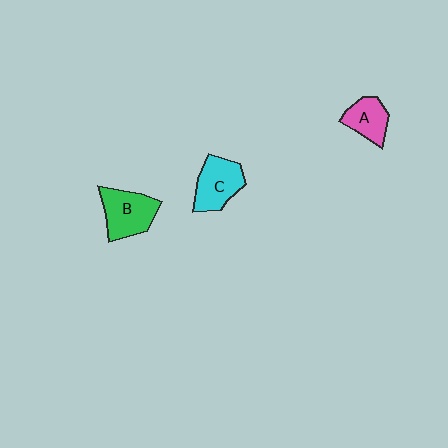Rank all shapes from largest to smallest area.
From largest to smallest: B (green), C (cyan), A (pink).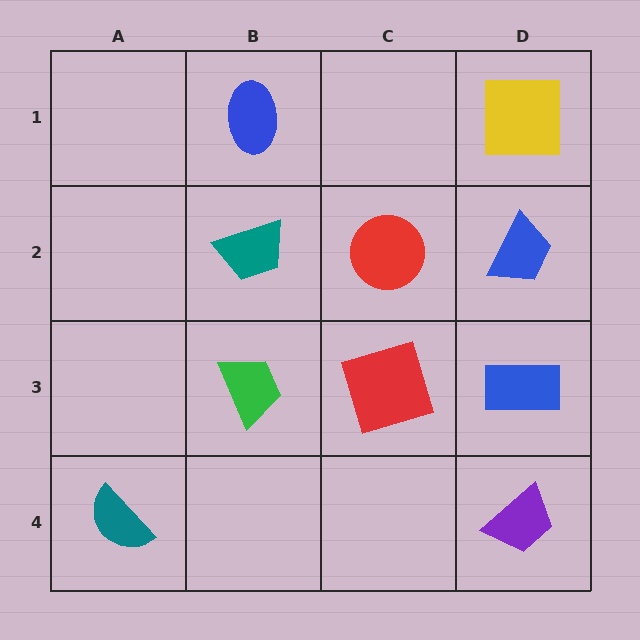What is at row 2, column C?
A red circle.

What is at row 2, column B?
A teal trapezoid.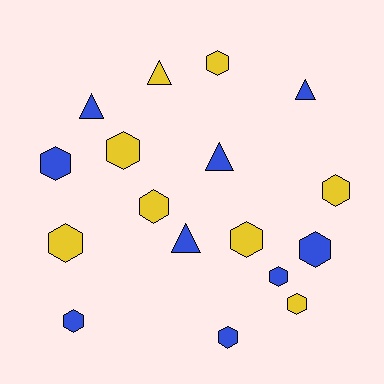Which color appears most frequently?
Blue, with 9 objects.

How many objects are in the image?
There are 17 objects.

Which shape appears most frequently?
Hexagon, with 12 objects.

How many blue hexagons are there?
There are 5 blue hexagons.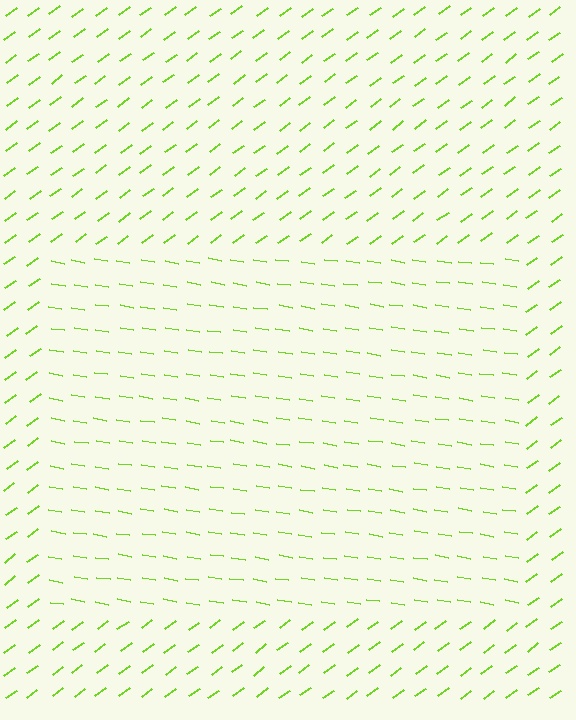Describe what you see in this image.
The image is filled with small lime line segments. A rectangle region in the image has lines oriented differently from the surrounding lines, creating a visible texture boundary.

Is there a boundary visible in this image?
Yes, there is a texture boundary formed by a change in line orientation.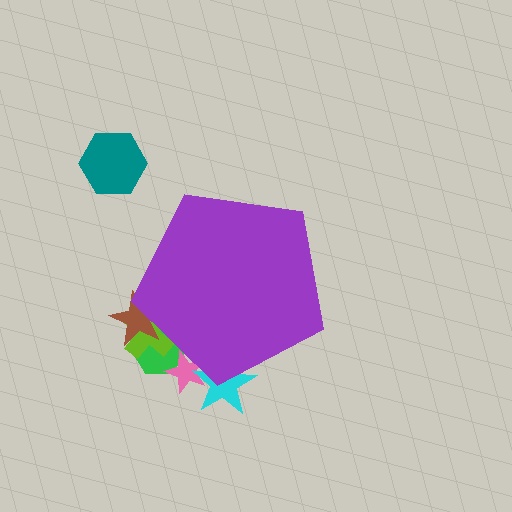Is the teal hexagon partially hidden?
No, the teal hexagon is fully visible.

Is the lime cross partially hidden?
Yes, the lime cross is partially hidden behind the purple pentagon.